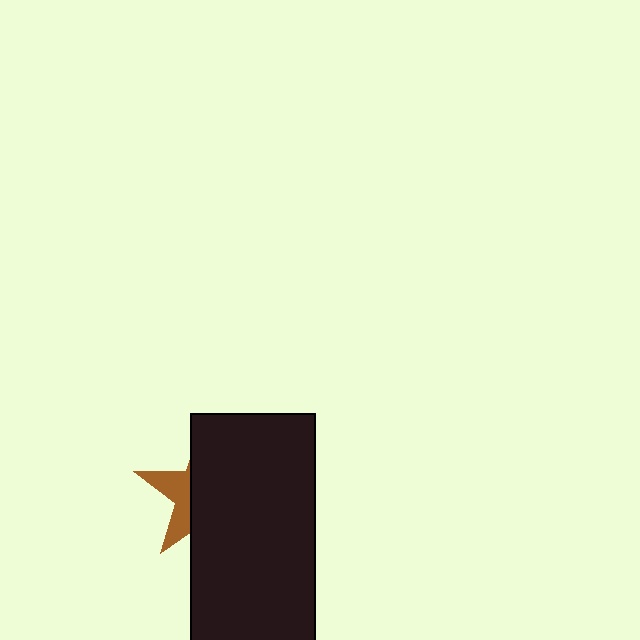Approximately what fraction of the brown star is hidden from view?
Roughly 70% of the brown star is hidden behind the black rectangle.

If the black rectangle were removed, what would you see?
You would see the complete brown star.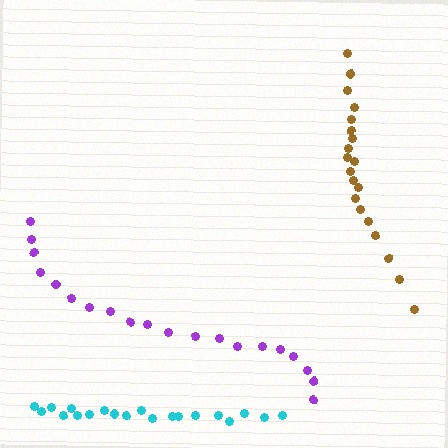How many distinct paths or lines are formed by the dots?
There are 3 distinct paths.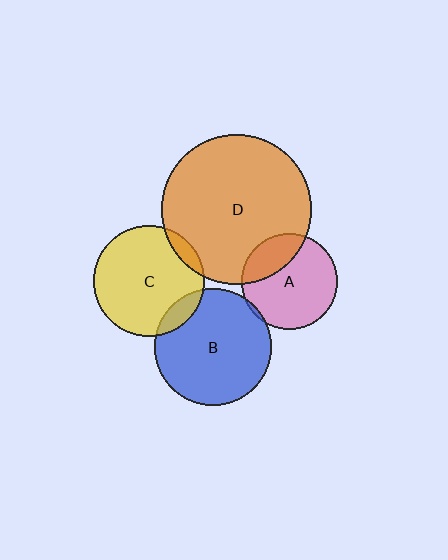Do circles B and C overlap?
Yes.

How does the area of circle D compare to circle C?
Approximately 1.8 times.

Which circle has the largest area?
Circle D (orange).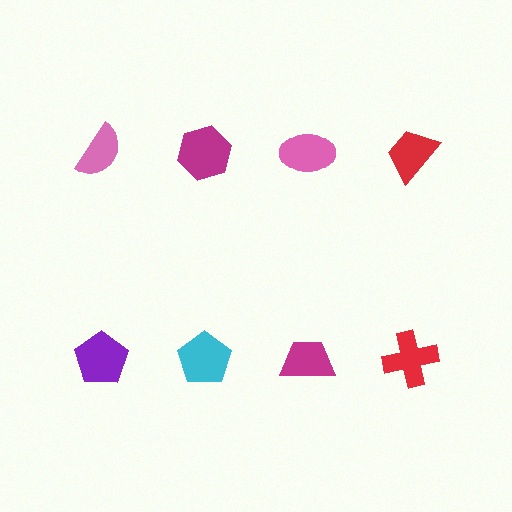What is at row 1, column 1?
A pink semicircle.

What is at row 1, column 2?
A magenta hexagon.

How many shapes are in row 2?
4 shapes.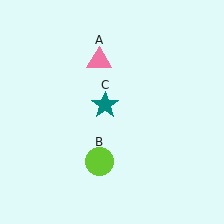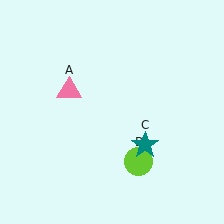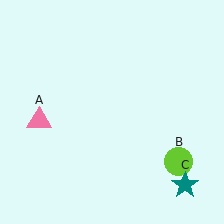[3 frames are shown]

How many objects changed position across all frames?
3 objects changed position: pink triangle (object A), lime circle (object B), teal star (object C).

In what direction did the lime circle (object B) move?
The lime circle (object B) moved right.